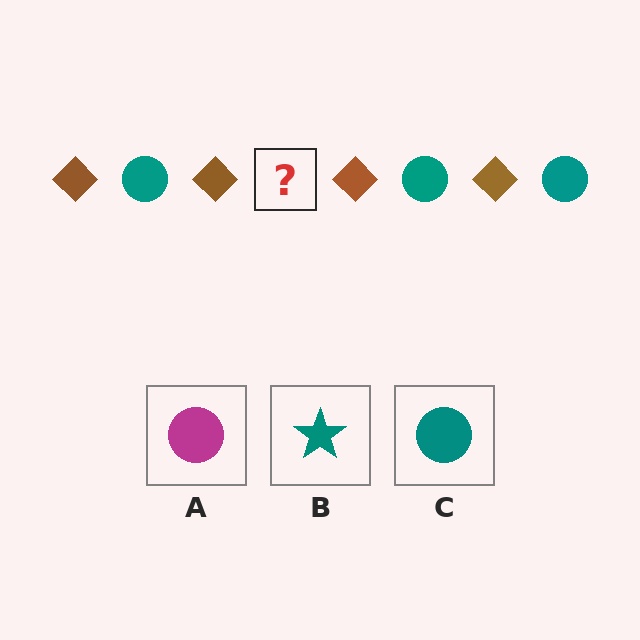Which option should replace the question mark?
Option C.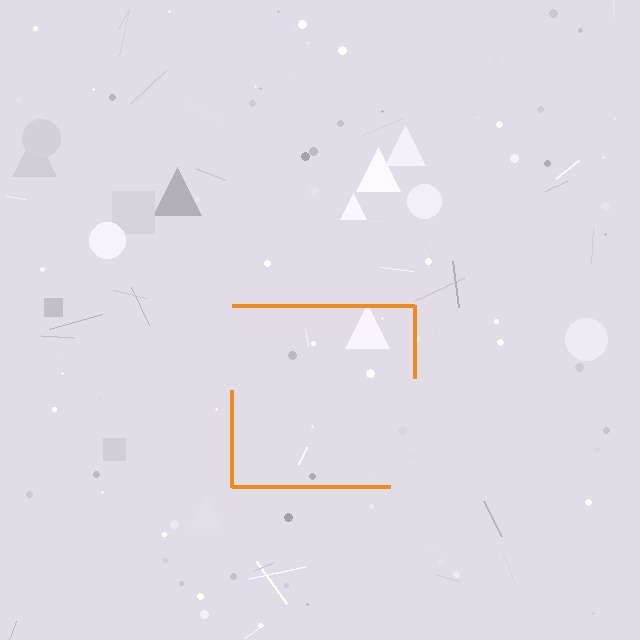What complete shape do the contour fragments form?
The contour fragments form a square.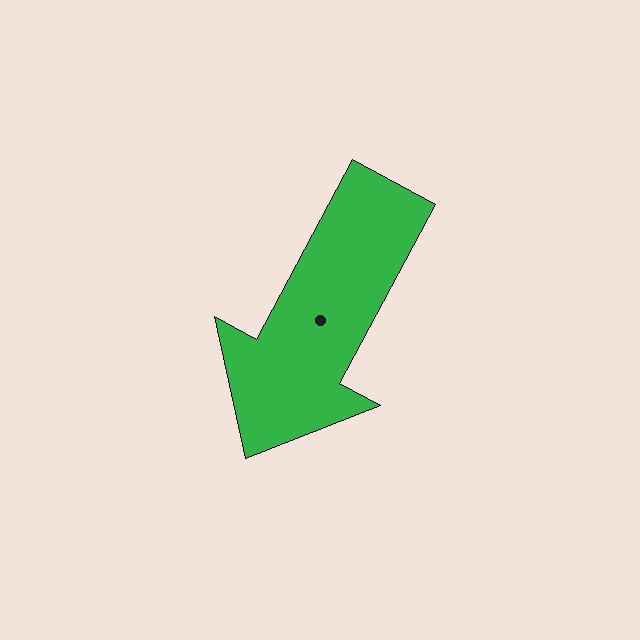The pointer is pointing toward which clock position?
Roughly 7 o'clock.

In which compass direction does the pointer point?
Southwest.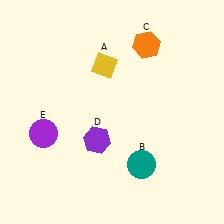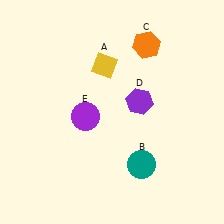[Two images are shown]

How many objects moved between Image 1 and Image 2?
2 objects moved between the two images.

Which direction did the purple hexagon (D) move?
The purple hexagon (D) moved right.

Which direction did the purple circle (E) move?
The purple circle (E) moved right.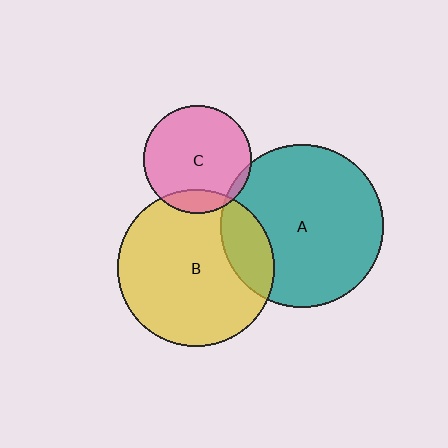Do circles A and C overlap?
Yes.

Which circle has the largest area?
Circle A (teal).